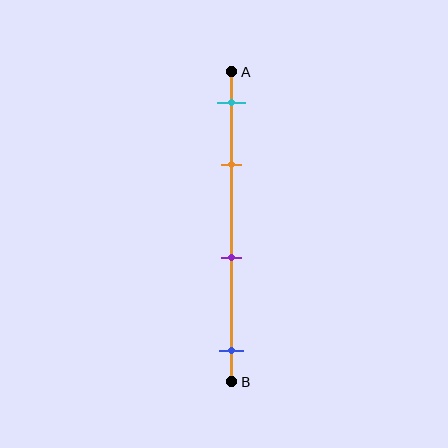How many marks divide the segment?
There are 4 marks dividing the segment.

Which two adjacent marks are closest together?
The cyan and orange marks are the closest adjacent pair.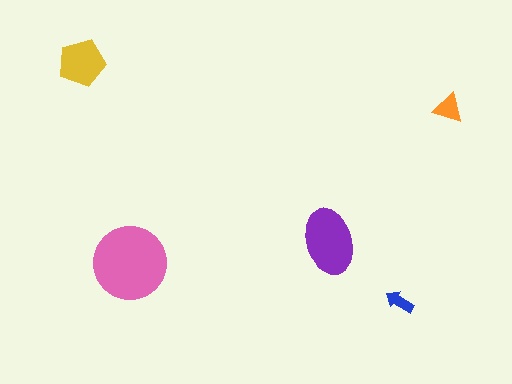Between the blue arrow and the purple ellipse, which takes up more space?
The purple ellipse.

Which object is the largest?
The pink circle.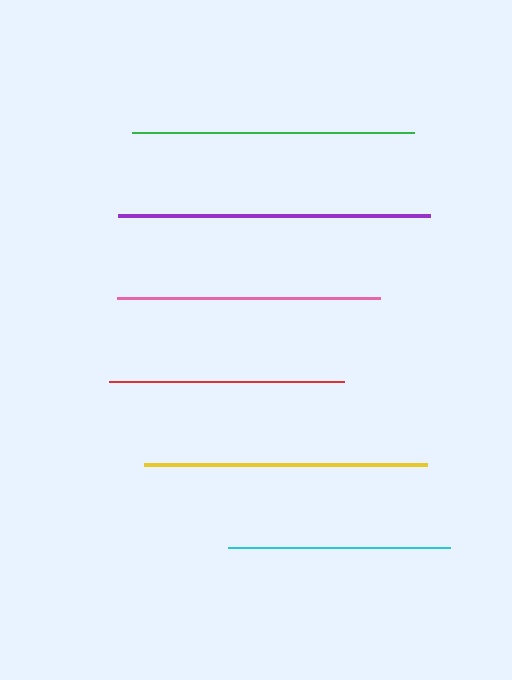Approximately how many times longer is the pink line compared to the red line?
The pink line is approximately 1.1 times the length of the red line.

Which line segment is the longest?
The purple line is the longest at approximately 312 pixels.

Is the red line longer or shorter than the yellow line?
The yellow line is longer than the red line.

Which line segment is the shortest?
The cyan line is the shortest at approximately 222 pixels.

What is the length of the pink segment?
The pink segment is approximately 263 pixels long.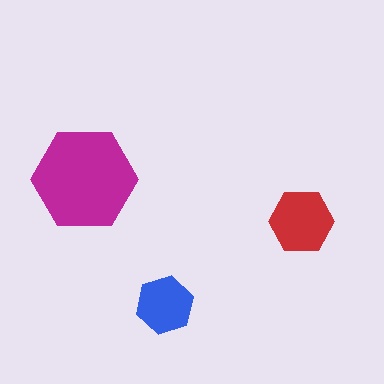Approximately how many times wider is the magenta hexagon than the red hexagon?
About 1.5 times wider.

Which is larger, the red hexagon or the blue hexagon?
The red one.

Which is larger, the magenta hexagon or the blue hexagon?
The magenta one.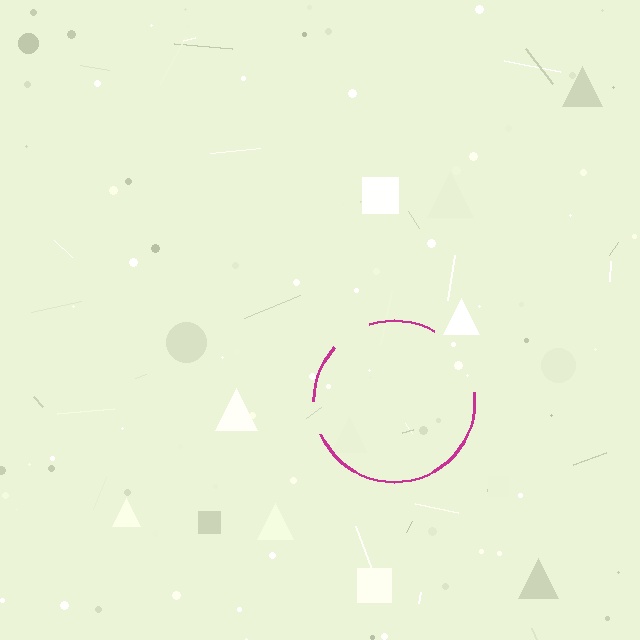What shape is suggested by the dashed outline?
The dashed outline suggests a circle.